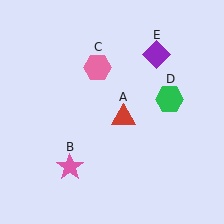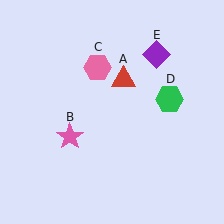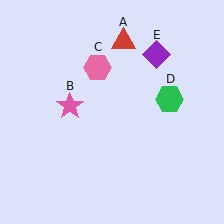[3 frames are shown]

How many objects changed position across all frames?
2 objects changed position: red triangle (object A), pink star (object B).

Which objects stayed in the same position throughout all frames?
Pink hexagon (object C) and green hexagon (object D) and purple diamond (object E) remained stationary.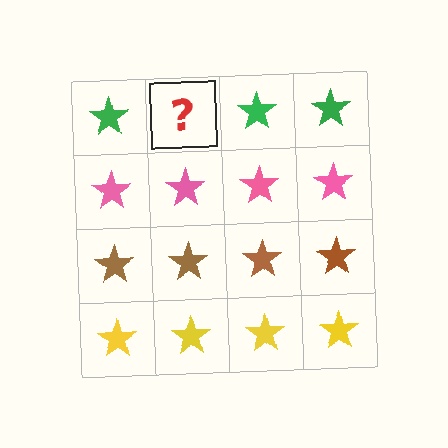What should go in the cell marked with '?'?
The missing cell should contain a green star.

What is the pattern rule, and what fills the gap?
The rule is that each row has a consistent color. The gap should be filled with a green star.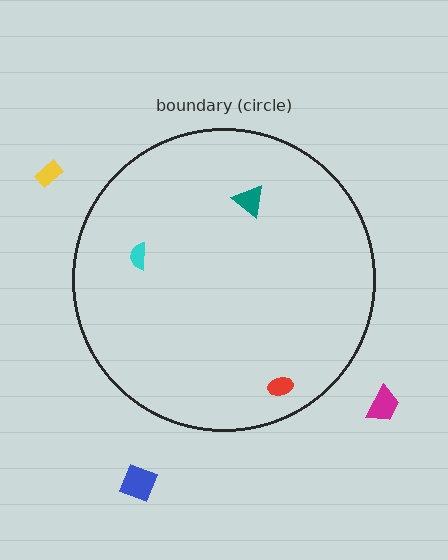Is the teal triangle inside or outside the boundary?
Inside.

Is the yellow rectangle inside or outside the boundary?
Outside.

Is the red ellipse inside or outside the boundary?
Inside.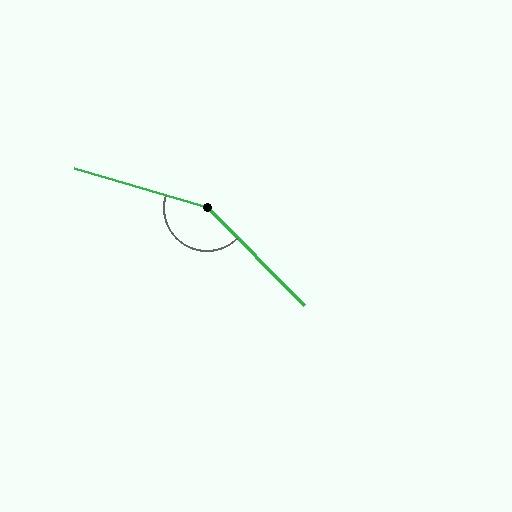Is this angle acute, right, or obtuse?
It is obtuse.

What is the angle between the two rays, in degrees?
Approximately 152 degrees.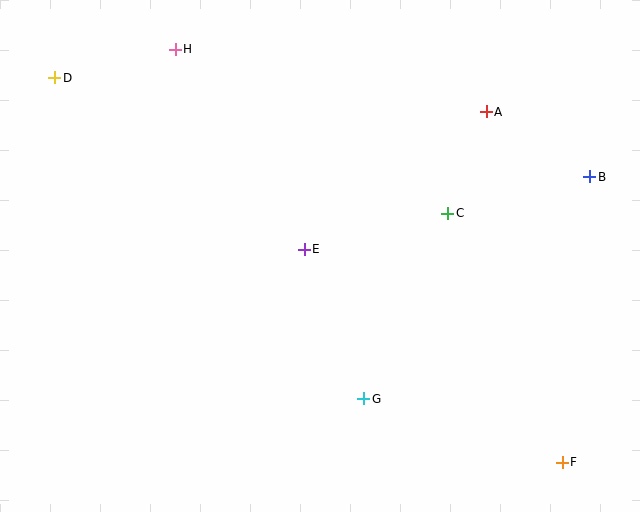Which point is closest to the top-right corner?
Point B is closest to the top-right corner.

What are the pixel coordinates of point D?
Point D is at (54, 78).